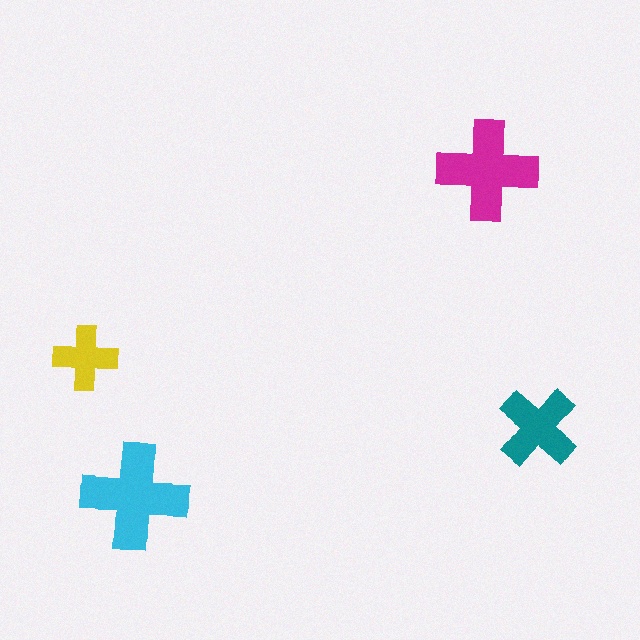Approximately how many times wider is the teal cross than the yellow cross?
About 1.5 times wider.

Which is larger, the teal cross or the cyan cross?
The cyan one.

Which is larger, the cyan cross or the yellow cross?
The cyan one.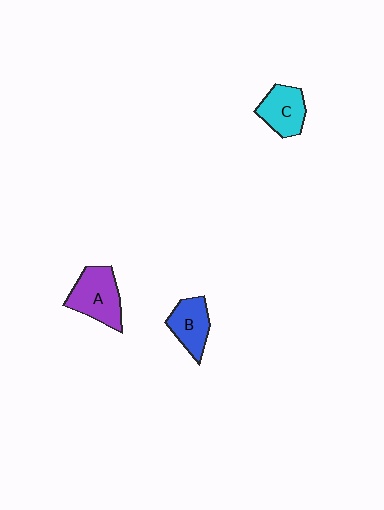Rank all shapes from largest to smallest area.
From largest to smallest: A (purple), C (cyan), B (blue).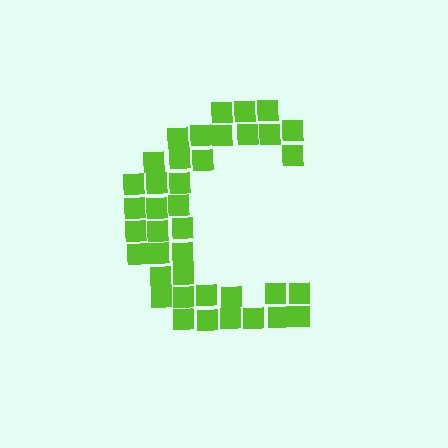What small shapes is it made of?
It is made of small squares.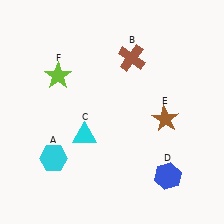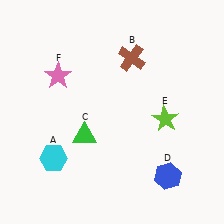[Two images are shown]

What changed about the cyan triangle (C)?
In Image 1, C is cyan. In Image 2, it changed to green.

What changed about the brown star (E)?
In Image 1, E is brown. In Image 2, it changed to lime.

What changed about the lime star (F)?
In Image 1, F is lime. In Image 2, it changed to pink.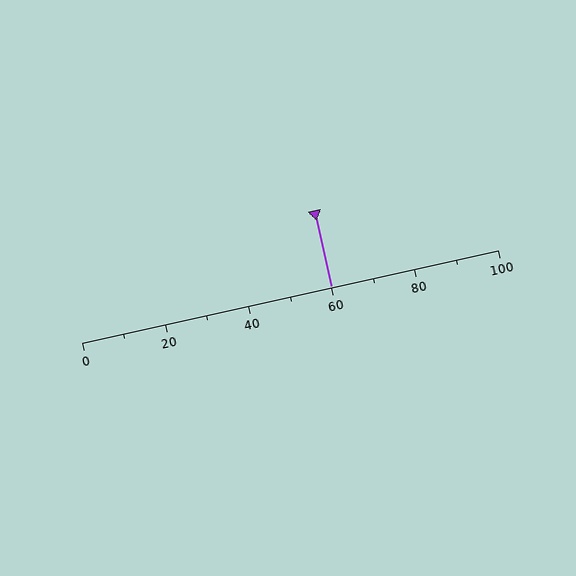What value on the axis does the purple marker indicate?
The marker indicates approximately 60.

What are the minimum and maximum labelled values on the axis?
The axis runs from 0 to 100.